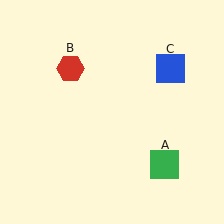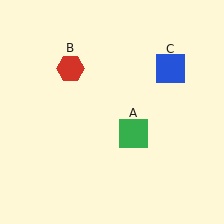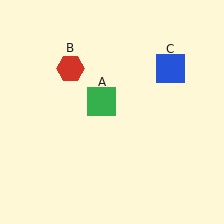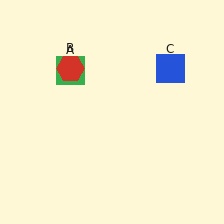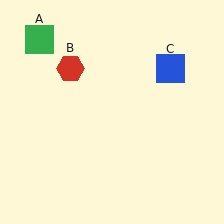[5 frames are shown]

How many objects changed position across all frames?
1 object changed position: green square (object A).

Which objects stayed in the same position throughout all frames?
Red hexagon (object B) and blue square (object C) remained stationary.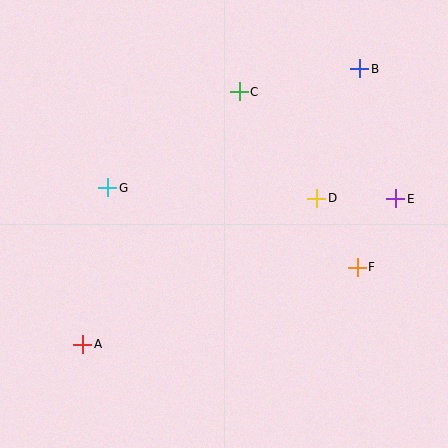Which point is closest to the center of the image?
Point D at (317, 198) is closest to the center.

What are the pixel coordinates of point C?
Point C is at (239, 92).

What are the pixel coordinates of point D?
Point D is at (317, 198).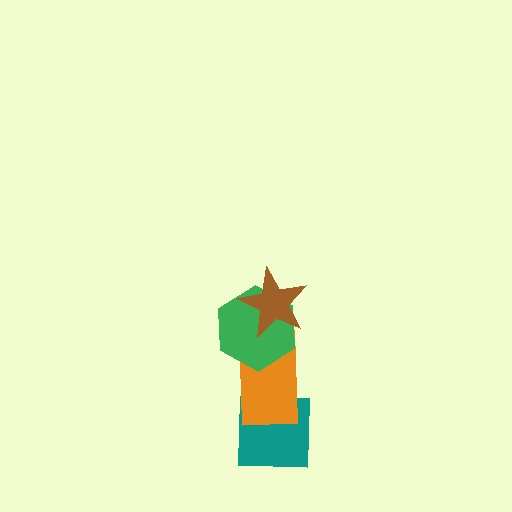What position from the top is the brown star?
The brown star is 1st from the top.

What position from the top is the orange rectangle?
The orange rectangle is 3rd from the top.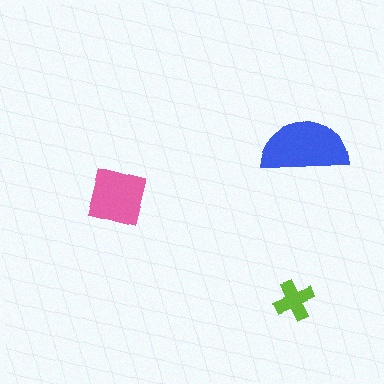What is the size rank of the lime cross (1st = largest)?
3rd.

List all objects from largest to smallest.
The blue semicircle, the pink square, the lime cross.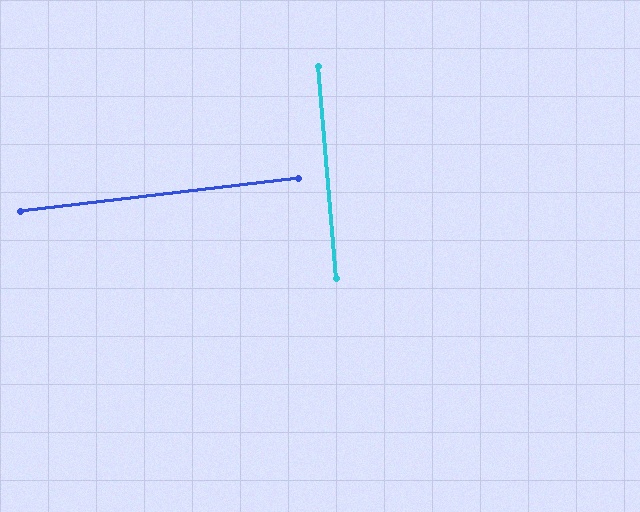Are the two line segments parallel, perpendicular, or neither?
Perpendicular — they meet at approximately 88°.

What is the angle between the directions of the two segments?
Approximately 88 degrees.